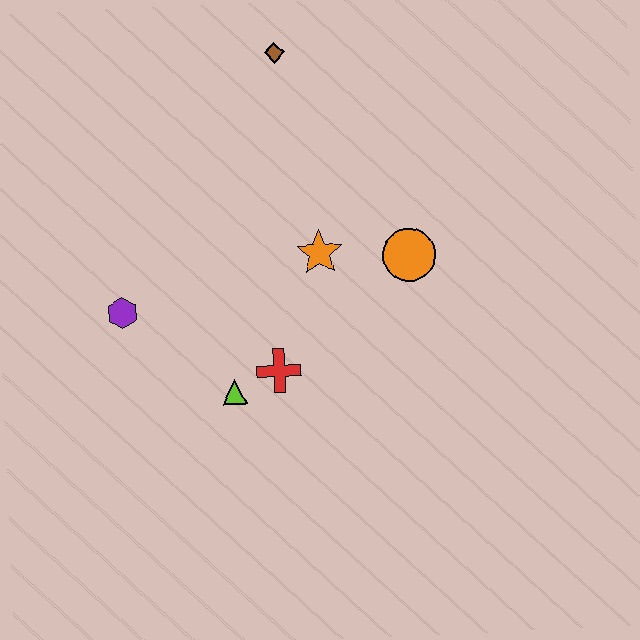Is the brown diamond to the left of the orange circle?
Yes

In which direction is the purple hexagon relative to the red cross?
The purple hexagon is to the left of the red cross.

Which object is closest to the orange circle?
The orange star is closest to the orange circle.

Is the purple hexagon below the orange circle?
Yes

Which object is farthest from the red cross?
The brown diamond is farthest from the red cross.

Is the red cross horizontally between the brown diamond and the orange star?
No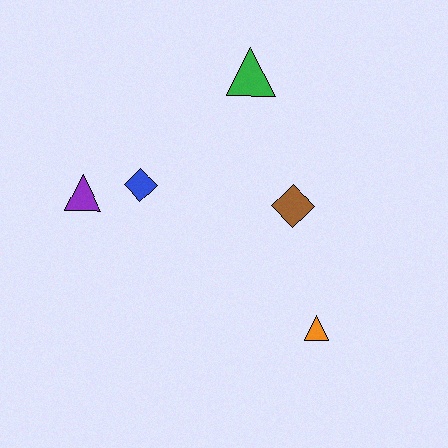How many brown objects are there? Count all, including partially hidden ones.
There is 1 brown object.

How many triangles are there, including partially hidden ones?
There are 3 triangles.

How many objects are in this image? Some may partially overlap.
There are 5 objects.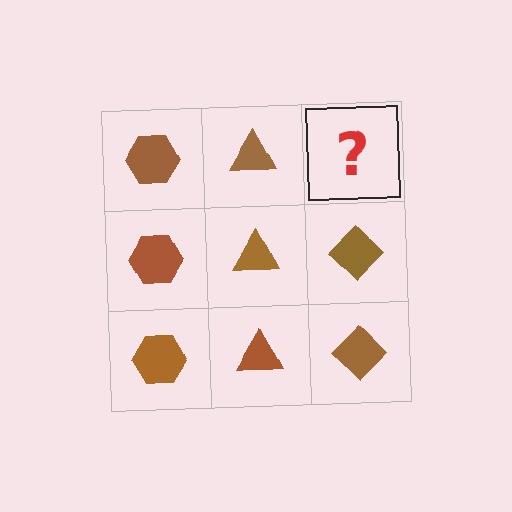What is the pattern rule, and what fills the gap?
The rule is that each column has a consistent shape. The gap should be filled with a brown diamond.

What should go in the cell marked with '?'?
The missing cell should contain a brown diamond.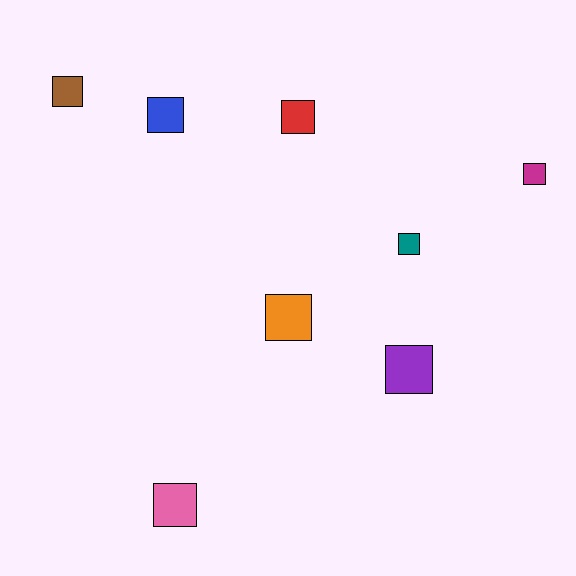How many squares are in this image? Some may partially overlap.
There are 8 squares.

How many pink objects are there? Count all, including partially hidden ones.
There is 1 pink object.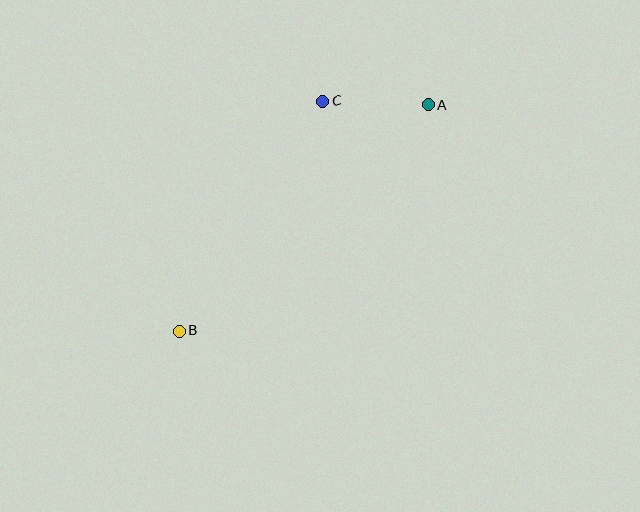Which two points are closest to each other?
Points A and C are closest to each other.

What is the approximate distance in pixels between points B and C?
The distance between B and C is approximately 271 pixels.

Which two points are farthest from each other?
Points A and B are farthest from each other.